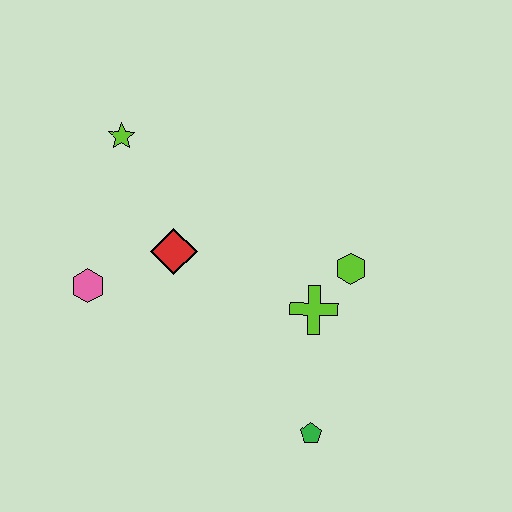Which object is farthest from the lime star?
The green pentagon is farthest from the lime star.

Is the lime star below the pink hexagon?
No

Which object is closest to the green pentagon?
The lime cross is closest to the green pentagon.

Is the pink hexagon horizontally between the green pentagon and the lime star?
No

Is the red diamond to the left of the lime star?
No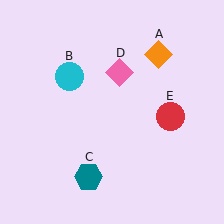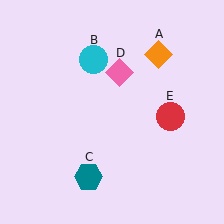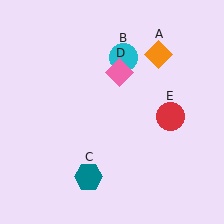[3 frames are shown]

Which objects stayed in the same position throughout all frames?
Orange diamond (object A) and teal hexagon (object C) and pink diamond (object D) and red circle (object E) remained stationary.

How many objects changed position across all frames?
1 object changed position: cyan circle (object B).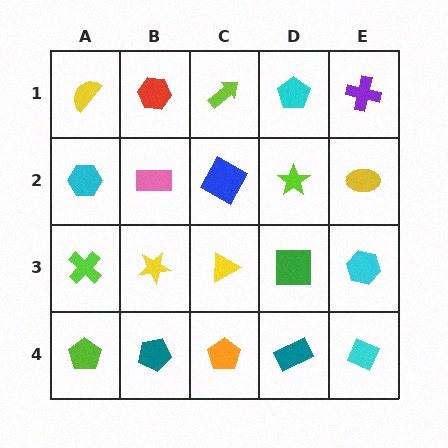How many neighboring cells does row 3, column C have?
4.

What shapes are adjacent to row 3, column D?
A lime star (row 2, column D), a teal rectangle (row 4, column D), a yellow triangle (row 3, column C), a cyan hexagon (row 3, column E).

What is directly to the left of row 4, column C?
A teal pentagon.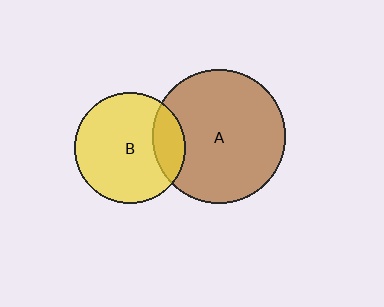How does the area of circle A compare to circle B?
Approximately 1.4 times.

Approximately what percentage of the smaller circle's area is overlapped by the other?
Approximately 20%.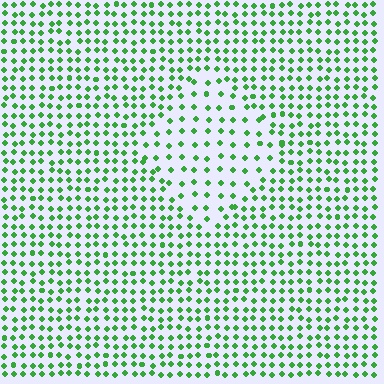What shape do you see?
I see a diamond.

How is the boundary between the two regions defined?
The boundary is defined by a change in element density (approximately 1.9x ratio). All elements are the same color, size, and shape.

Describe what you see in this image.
The image contains small green elements arranged at two different densities. A diamond-shaped region is visible where the elements are less densely packed than the surrounding area.